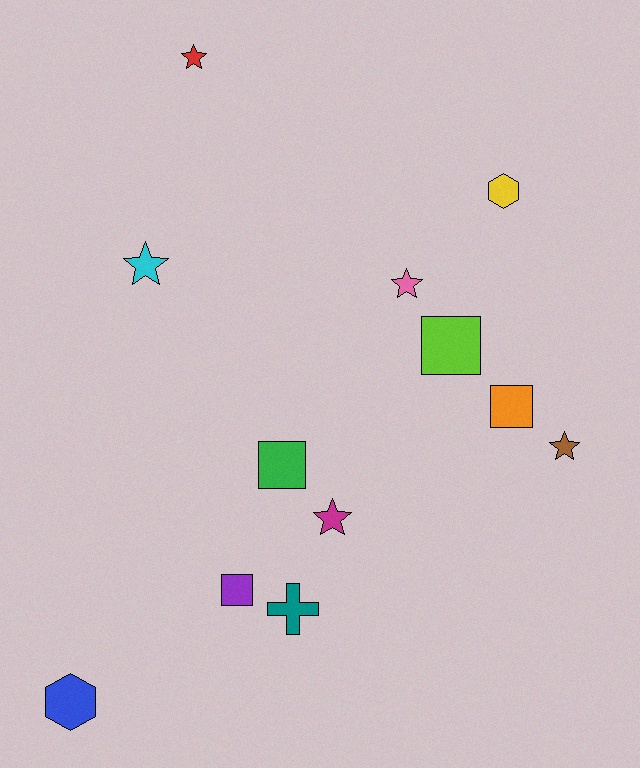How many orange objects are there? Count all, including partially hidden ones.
There is 1 orange object.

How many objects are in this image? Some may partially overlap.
There are 12 objects.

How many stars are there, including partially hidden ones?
There are 5 stars.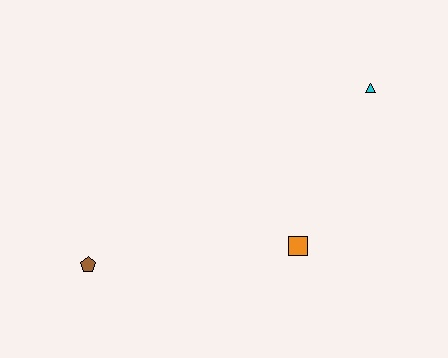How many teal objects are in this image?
There are no teal objects.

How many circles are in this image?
There are no circles.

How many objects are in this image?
There are 3 objects.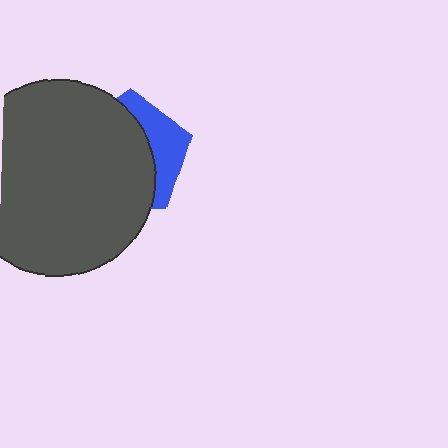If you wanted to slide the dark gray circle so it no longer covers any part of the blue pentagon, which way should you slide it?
Slide it left — that is the most direct way to separate the two shapes.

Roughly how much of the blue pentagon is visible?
A small part of it is visible (roughly 31%).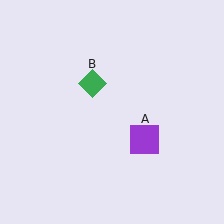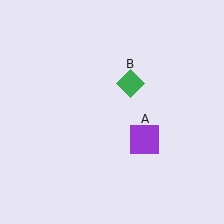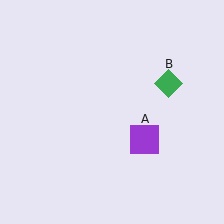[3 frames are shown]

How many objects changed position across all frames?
1 object changed position: green diamond (object B).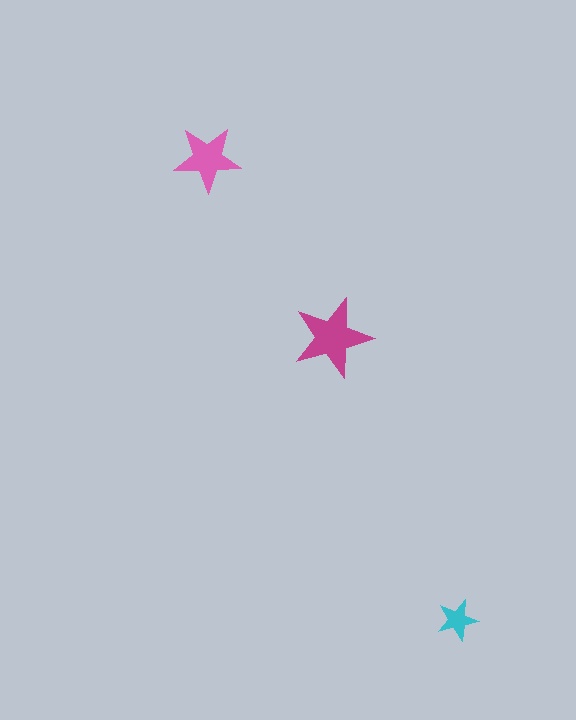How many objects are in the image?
There are 3 objects in the image.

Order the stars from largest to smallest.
the magenta one, the pink one, the cyan one.